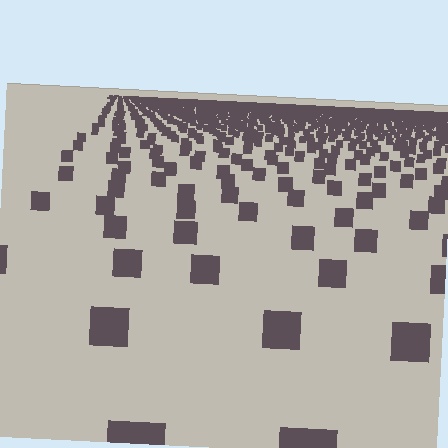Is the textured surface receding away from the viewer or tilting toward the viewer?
The surface is receding away from the viewer. Texture elements get smaller and denser toward the top.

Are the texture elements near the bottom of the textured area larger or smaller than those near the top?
Larger. Near the bottom, elements are closer to the viewer and appear at a bigger on-screen size.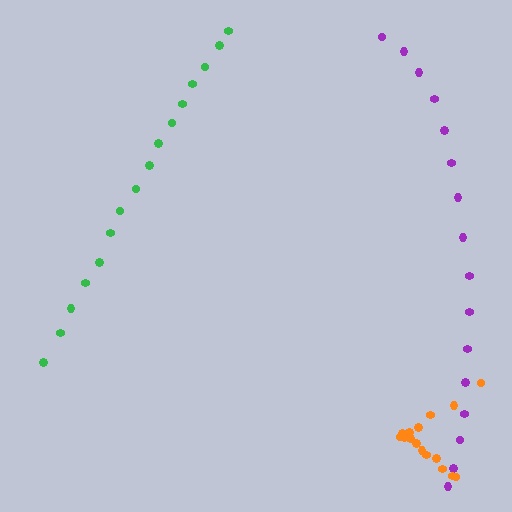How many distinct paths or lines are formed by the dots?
There are 3 distinct paths.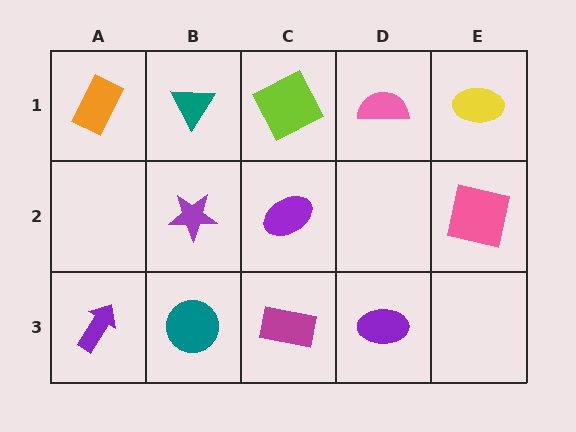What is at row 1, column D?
A pink semicircle.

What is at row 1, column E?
A yellow ellipse.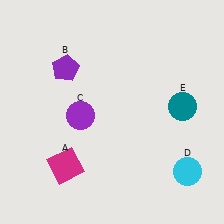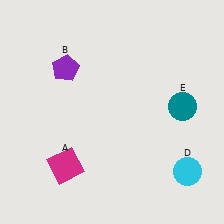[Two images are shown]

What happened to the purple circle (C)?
The purple circle (C) was removed in Image 2. It was in the bottom-left area of Image 1.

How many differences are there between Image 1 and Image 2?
There is 1 difference between the two images.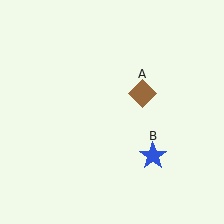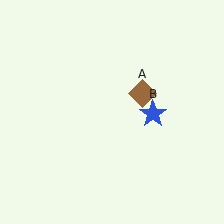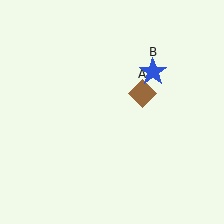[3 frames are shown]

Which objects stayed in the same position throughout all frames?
Brown diamond (object A) remained stationary.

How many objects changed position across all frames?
1 object changed position: blue star (object B).